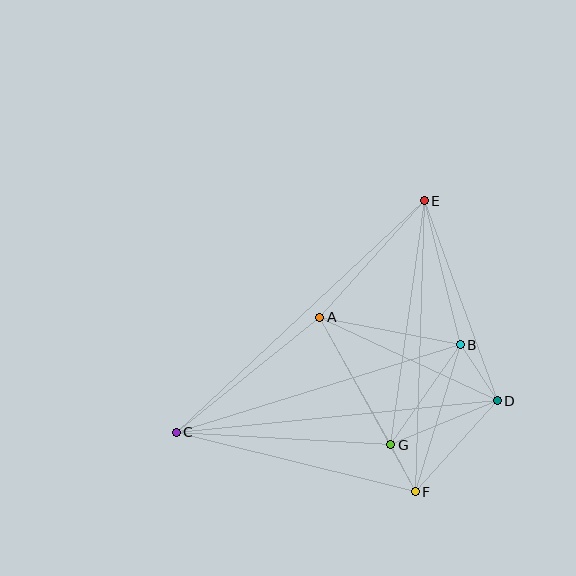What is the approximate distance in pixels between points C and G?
The distance between C and G is approximately 215 pixels.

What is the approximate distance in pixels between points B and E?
The distance between B and E is approximately 149 pixels.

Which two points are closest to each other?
Points F and G are closest to each other.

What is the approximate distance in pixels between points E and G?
The distance between E and G is approximately 247 pixels.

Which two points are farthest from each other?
Points C and E are farthest from each other.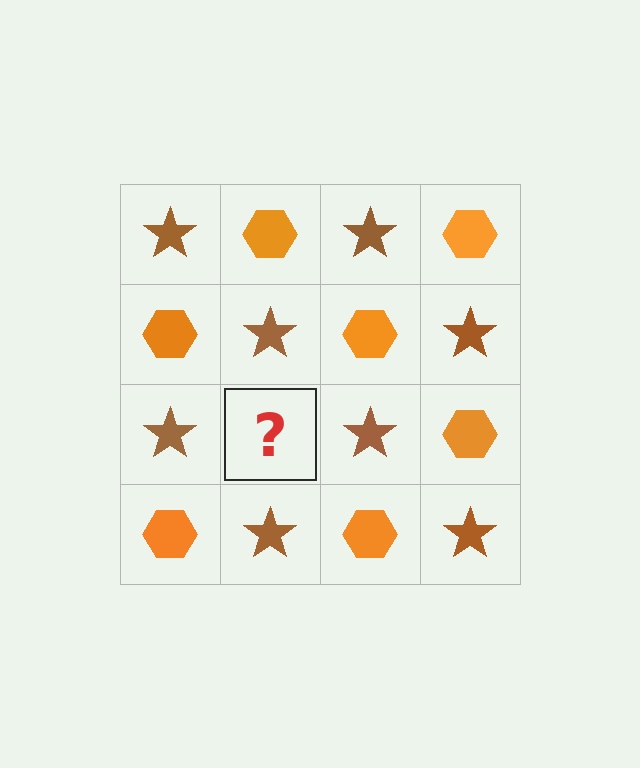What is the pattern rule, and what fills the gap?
The rule is that it alternates brown star and orange hexagon in a checkerboard pattern. The gap should be filled with an orange hexagon.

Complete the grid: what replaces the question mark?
The question mark should be replaced with an orange hexagon.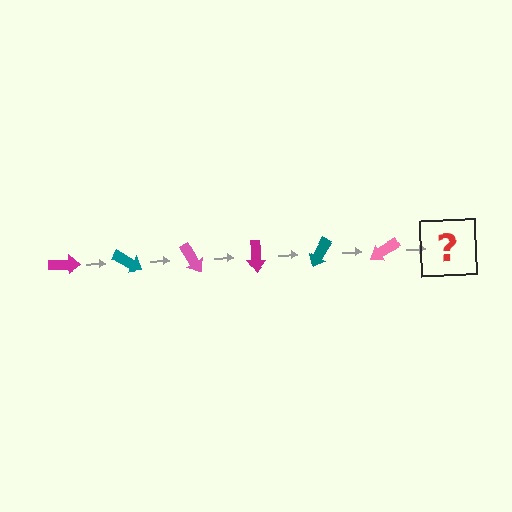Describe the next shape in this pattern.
It should be a magenta arrow, rotated 180 degrees from the start.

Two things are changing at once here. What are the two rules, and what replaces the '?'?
The two rules are that it rotates 30 degrees each step and the color cycles through magenta, teal, and pink. The '?' should be a magenta arrow, rotated 180 degrees from the start.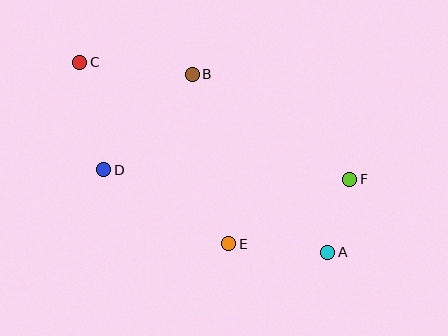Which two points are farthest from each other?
Points A and C are farthest from each other.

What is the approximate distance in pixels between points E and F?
The distance between E and F is approximately 137 pixels.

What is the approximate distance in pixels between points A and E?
The distance between A and E is approximately 99 pixels.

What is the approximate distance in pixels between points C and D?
The distance between C and D is approximately 110 pixels.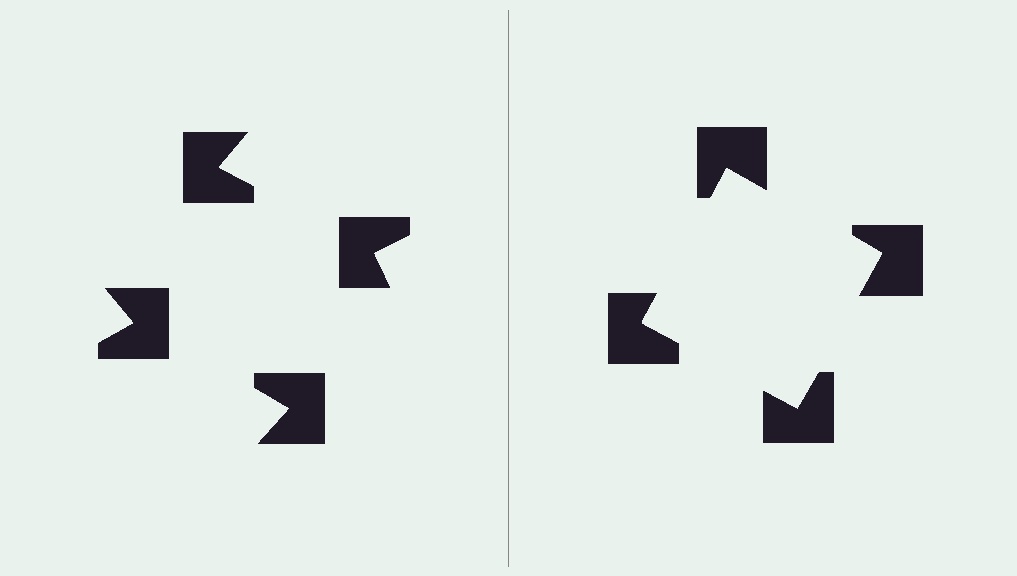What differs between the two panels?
The notched squares are positioned identically on both sides; only the wedge orientations differ. On the right they align to a square; on the left they are misaligned.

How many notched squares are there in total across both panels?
8 — 4 on each side.